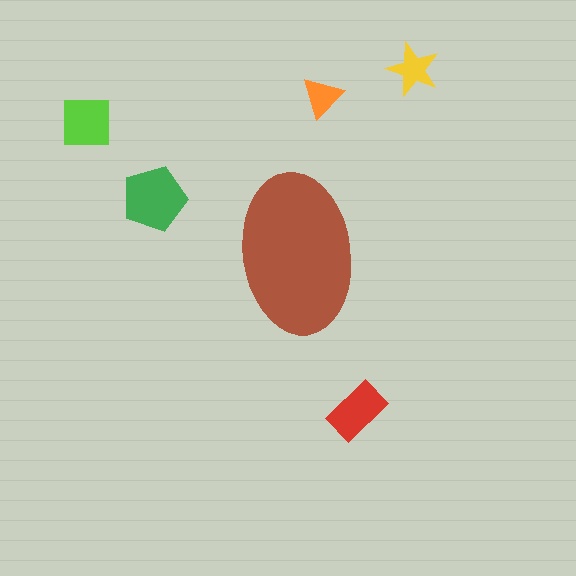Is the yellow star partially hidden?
No, the yellow star is fully visible.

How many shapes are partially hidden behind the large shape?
0 shapes are partially hidden.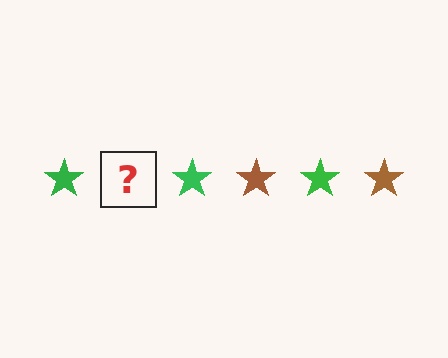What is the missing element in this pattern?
The missing element is a brown star.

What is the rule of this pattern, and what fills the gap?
The rule is that the pattern cycles through green, brown stars. The gap should be filled with a brown star.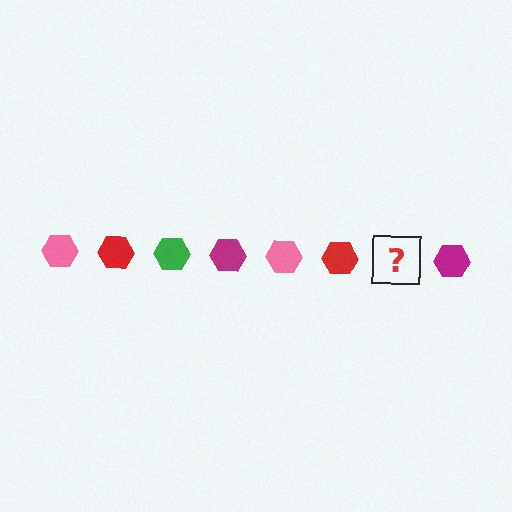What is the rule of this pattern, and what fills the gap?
The rule is that the pattern cycles through pink, red, green, magenta hexagons. The gap should be filled with a green hexagon.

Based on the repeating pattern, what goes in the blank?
The blank should be a green hexagon.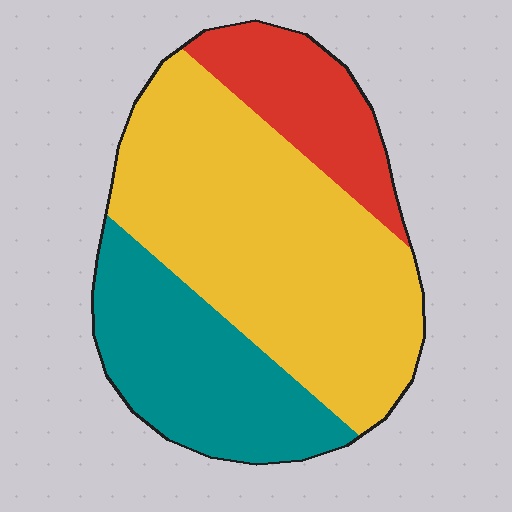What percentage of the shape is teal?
Teal takes up about one quarter (1/4) of the shape.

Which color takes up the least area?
Red, at roughly 15%.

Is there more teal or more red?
Teal.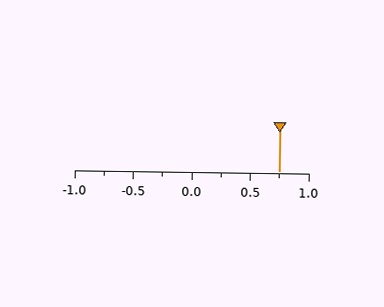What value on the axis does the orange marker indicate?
The marker indicates approximately 0.75.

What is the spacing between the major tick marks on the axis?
The major ticks are spaced 0.5 apart.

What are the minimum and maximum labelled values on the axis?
The axis runs from -1.0 to 1.0.